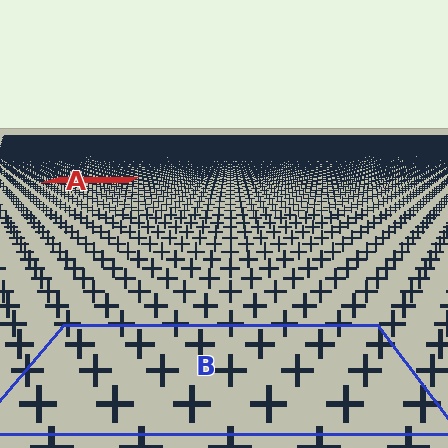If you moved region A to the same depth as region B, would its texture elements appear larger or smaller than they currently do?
They would appear larger. At a closer depth, the same texture elements are projected at a bigger on-screen size.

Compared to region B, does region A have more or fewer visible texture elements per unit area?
Region A has more texture elements per unit area — they are packed more densely because it is farther away.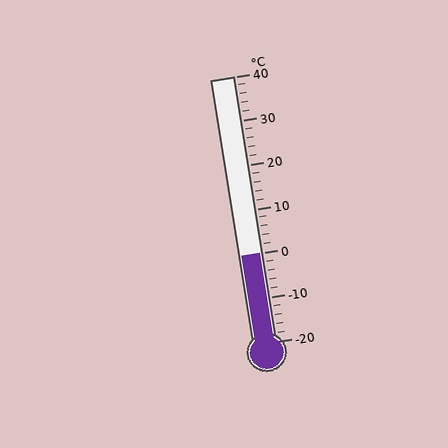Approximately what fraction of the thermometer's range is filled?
The thermometer is filled to approximately 35% of its range.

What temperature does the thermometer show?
The thermometer shows approximately 0°C.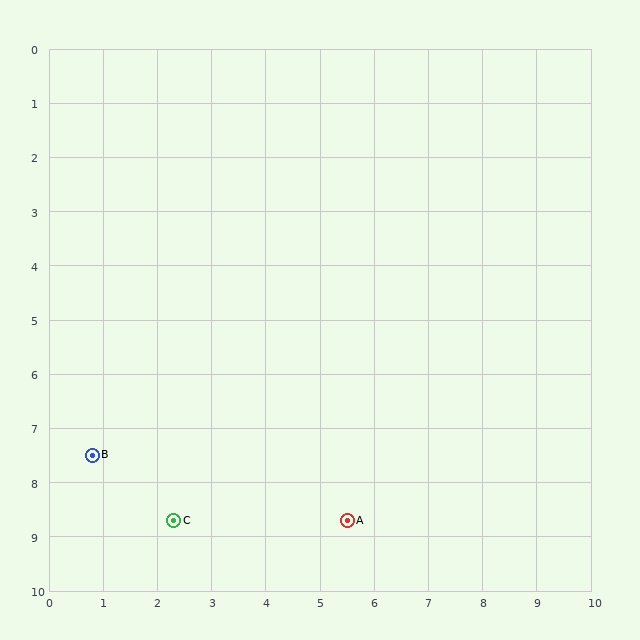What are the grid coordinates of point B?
Point B is at approximately (0.8, 7.5).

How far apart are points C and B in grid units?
Points C and B are about 1.9 grid units apart.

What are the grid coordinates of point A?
Point A is at approximately (5.5, 8.7).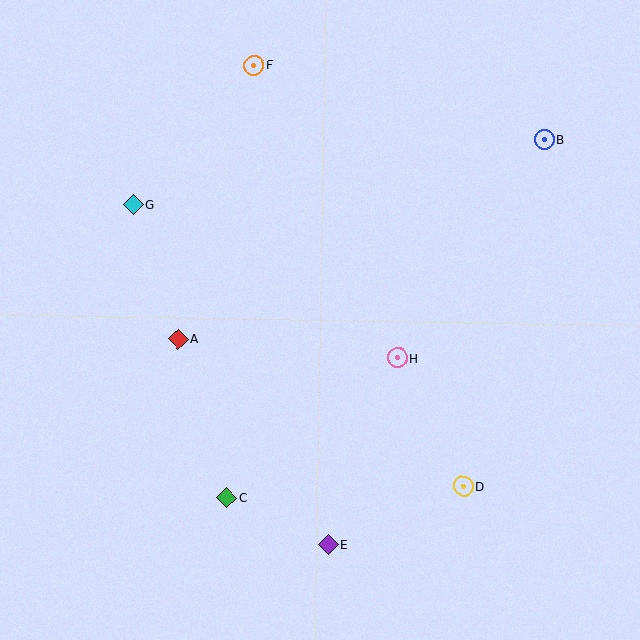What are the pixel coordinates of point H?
Point H is at (398, 358).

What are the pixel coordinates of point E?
Point E is at (328, 545).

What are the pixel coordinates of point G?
Point G is at (133, 204).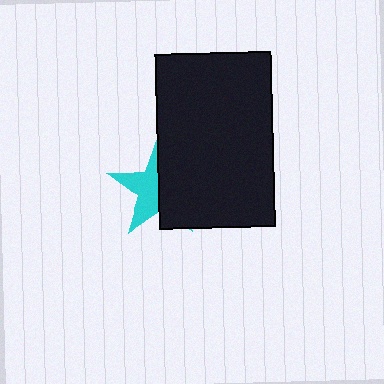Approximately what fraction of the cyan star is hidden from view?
Roughly 54% of the cyan star is hidden behind the black rectangle.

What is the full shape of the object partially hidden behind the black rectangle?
The partially hidden object is a cyan star.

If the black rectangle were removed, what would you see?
You would see the complete cyan star.